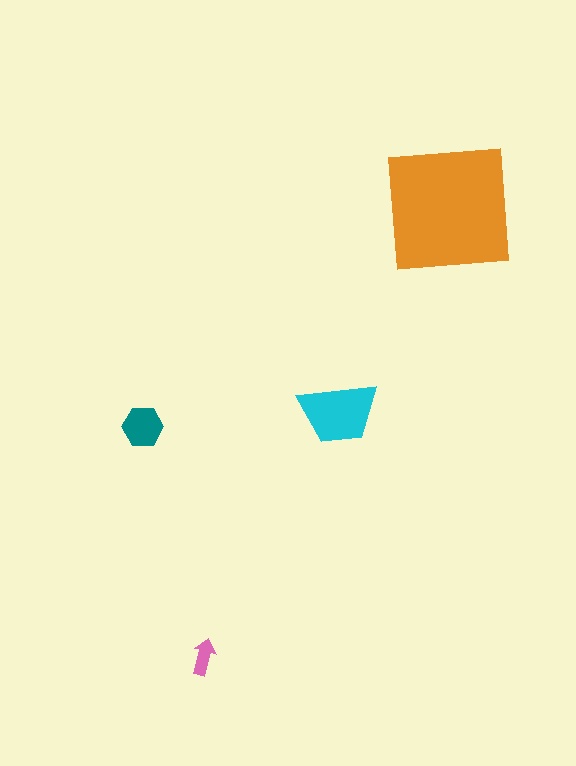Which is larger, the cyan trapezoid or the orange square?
The orange square.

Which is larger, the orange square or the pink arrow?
The orange square.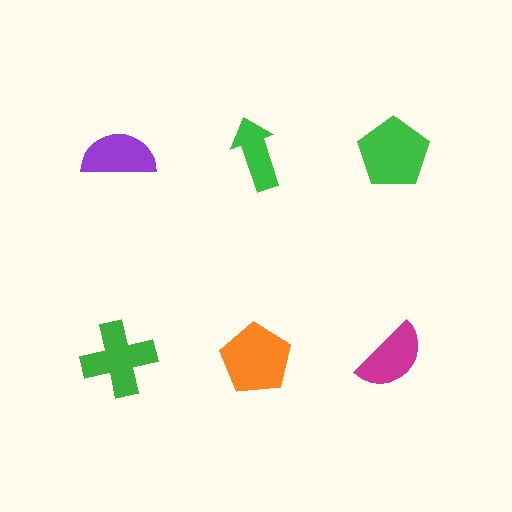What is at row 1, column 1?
A purple semicircle.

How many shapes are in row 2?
3 shapes.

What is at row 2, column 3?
A magenta semicircle.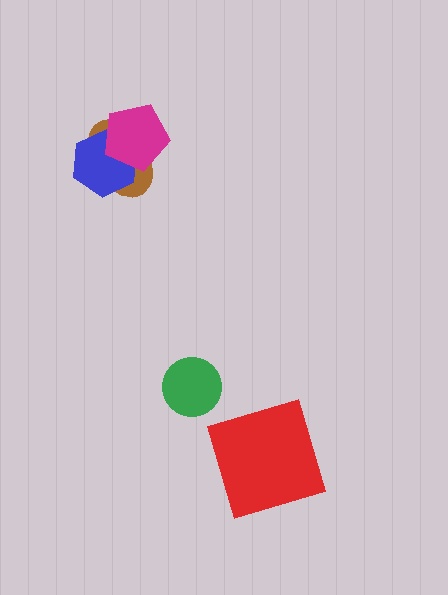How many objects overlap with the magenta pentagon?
2 objects overlap with the magenta pentagon.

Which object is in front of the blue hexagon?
The magenta pentagon is in front of the blue hexagon.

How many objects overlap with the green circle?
0 objects overlap with the green circle.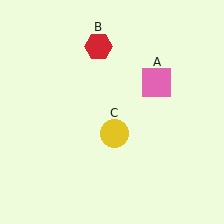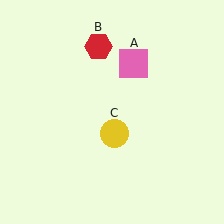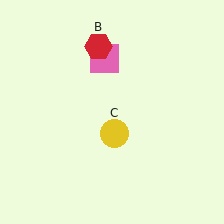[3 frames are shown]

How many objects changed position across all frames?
1 object changed position: pink square (object A).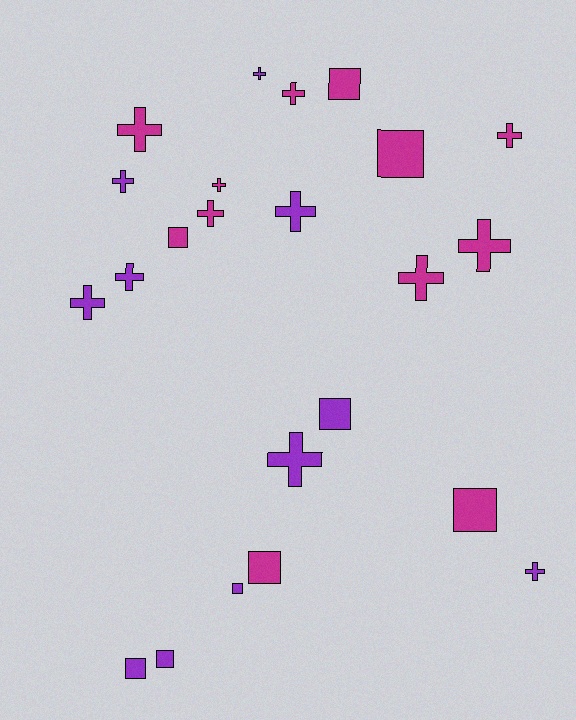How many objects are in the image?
There are 23 objects.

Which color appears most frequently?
Magenta, with 12 objects.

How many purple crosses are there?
There are 7 purple crosses.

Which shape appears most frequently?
Cross, with 14 objects.